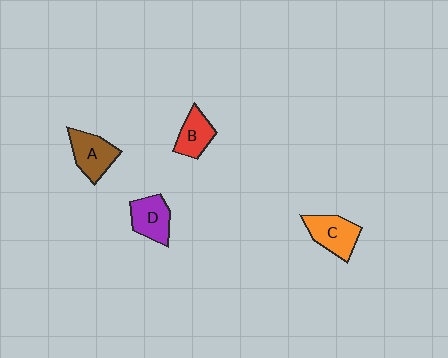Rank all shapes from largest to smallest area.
From largest to smallest: C (orange), A (brown), D (purple), B (red).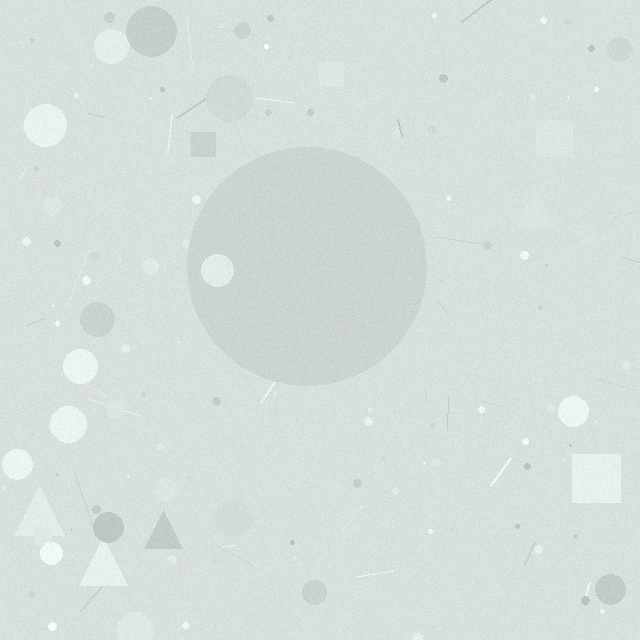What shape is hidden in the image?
A circle is hidden in the image.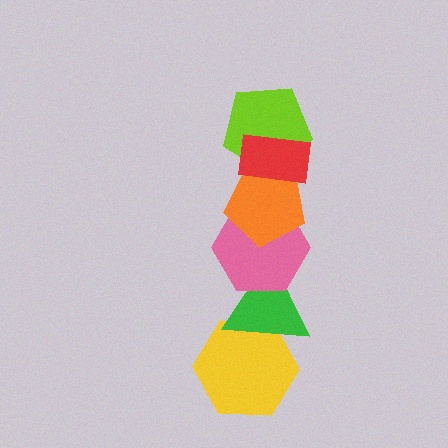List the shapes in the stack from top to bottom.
From top to bottom: the red rectangle, the lime pentagon, the orange pentagon, the pink hexagon, the green triangle, the yellow hexagon.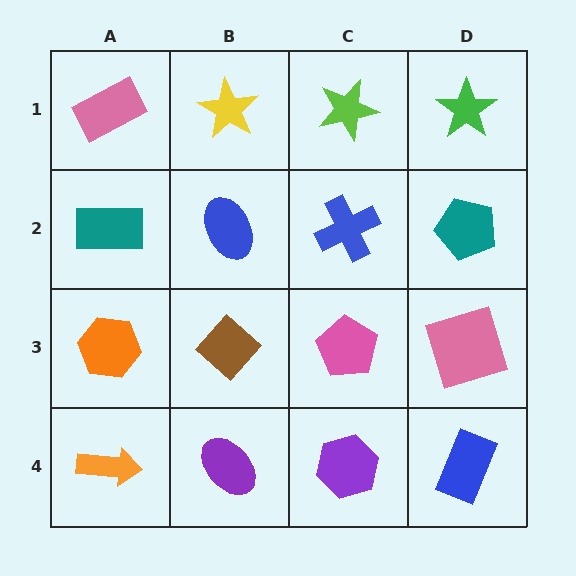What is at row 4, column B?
A purple ellipse.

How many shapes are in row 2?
4 shapes.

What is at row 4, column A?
An orange arrow.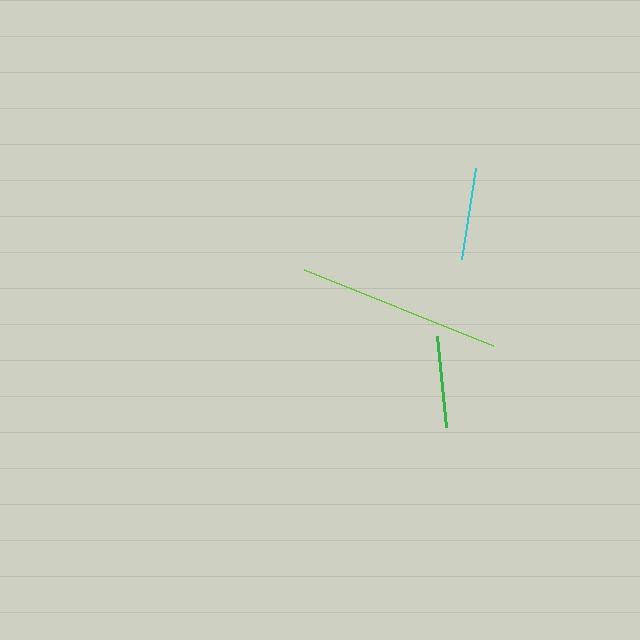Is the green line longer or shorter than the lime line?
The lime line is longer than the green line.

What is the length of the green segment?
The green segment is approximately 92 pixels long.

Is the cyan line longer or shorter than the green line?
The green line is longer than the cyan line.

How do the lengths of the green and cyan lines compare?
The green and cyan lines are approximately the same length.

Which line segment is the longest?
The lime line is the longest at approximately 203 pixels.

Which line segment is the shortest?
The cyan line is the shortest at approximately 92 pixels.